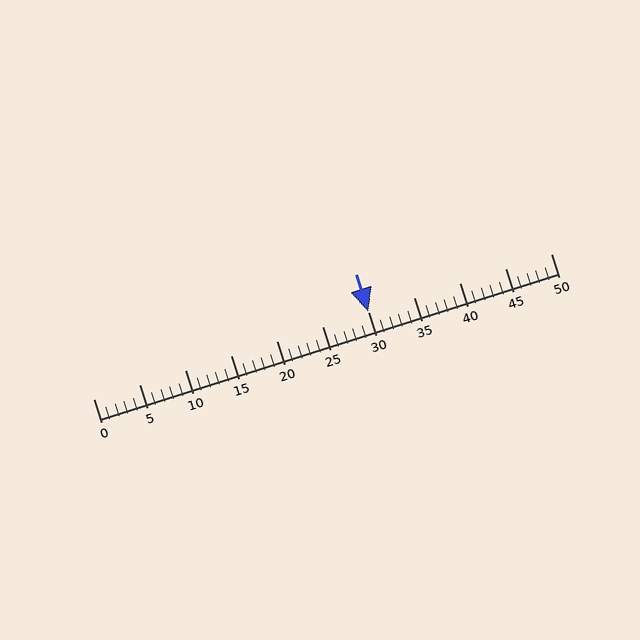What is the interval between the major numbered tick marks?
The major tick marks are spaced 5 units apart.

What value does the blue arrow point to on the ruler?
The blue arrow points to approximately 30.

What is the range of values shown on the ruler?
The ruler shows values from 0 to 50.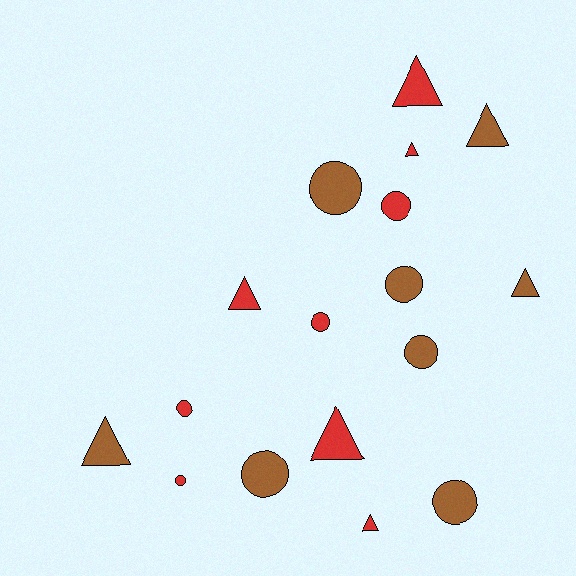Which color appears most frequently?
Red, with 9 objects.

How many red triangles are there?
There are 5 red triangles.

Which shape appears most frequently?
Circle, with 9 objects.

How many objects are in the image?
There are 17 objects.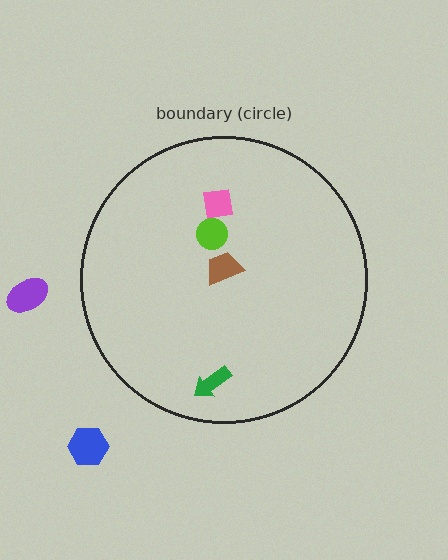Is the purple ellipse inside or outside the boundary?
Outside.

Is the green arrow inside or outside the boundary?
Inside.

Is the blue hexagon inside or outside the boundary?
Outside.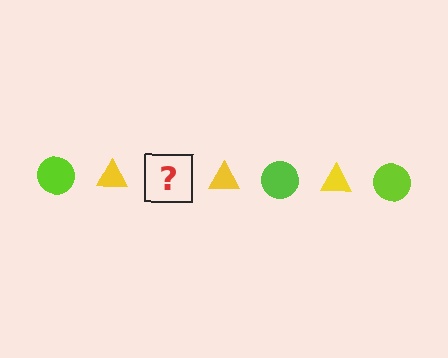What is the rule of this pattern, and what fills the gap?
The rule is that the pattern alternates between lime circle and yellow triangle. The gap should be filled with a lime circle.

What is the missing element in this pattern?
The missing element is a lime circle.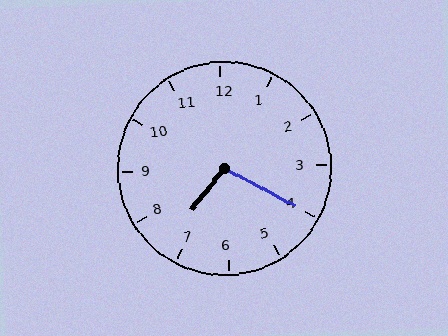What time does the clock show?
7:20.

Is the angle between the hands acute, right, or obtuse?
It is obtuse.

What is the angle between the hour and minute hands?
Approximately 100 degrees.